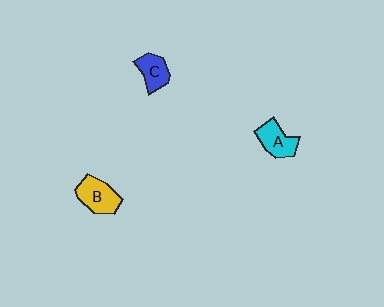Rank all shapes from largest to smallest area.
From largest to smallest: B (yellow), A (cyan), C (blue).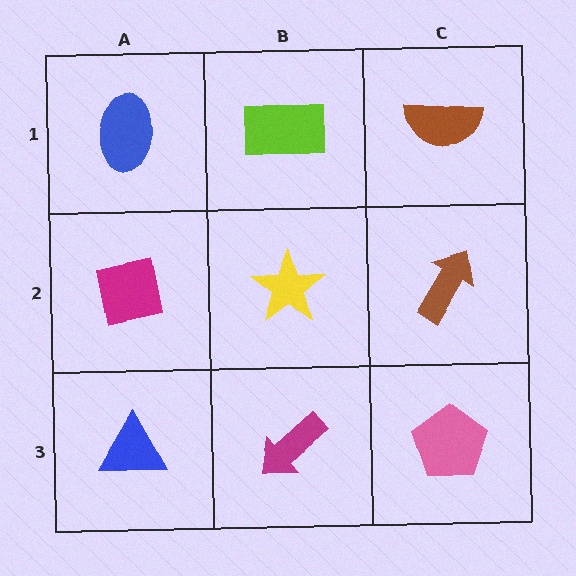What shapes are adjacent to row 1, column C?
A brown arrow (row 2, column C), a lime rectangle (row 1, column B).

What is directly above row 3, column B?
A yellow star.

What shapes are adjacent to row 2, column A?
A blue ellipse (row 1, column A), a blue triangle (row 3, column A), a yellow star (row 2, column B).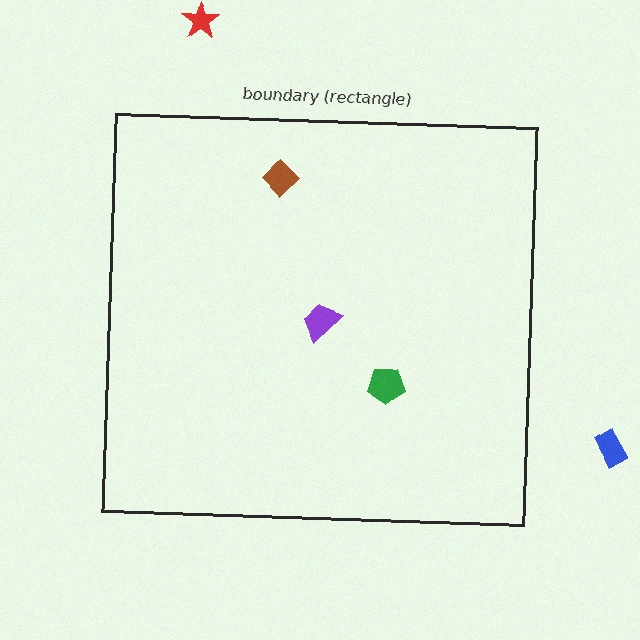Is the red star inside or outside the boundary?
Outside.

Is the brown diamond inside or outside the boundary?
Inside.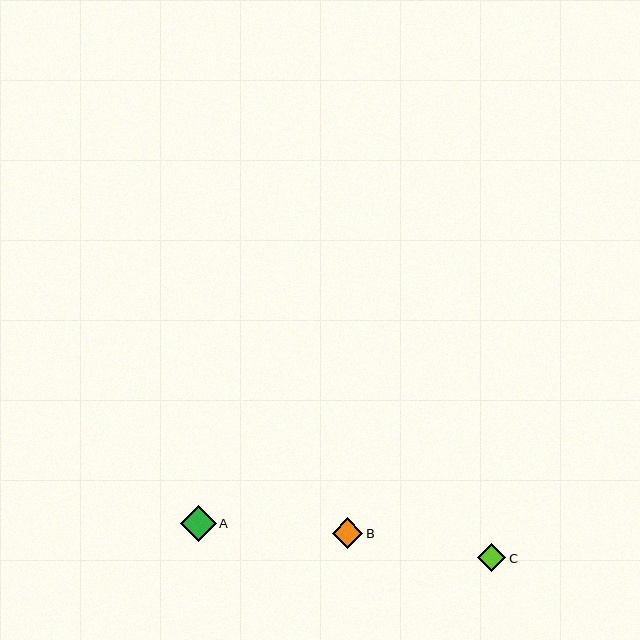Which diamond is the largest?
Diamond A is the largest with a size of approximately 36 pixels.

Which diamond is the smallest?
Diamond C is the smallest with a size of approximately 28 pixels.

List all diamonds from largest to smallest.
From largest to smallest: A, B, C.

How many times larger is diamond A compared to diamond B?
Diamond A is approximately 1.2 times the size of diamond B.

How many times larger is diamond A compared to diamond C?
Diamond A is approximately 1.3 times the size of diamond C.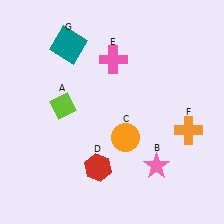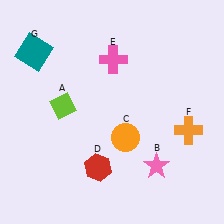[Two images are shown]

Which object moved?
The teal square (G) moved left.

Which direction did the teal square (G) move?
The teal square (G) moved left.